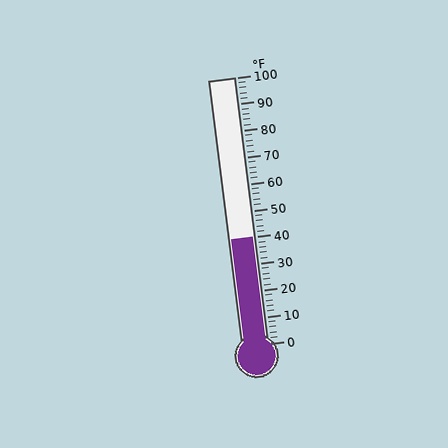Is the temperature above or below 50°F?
The temperature is below 50°F.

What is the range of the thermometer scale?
The thermometer scale ranges from 0°F to 100°F.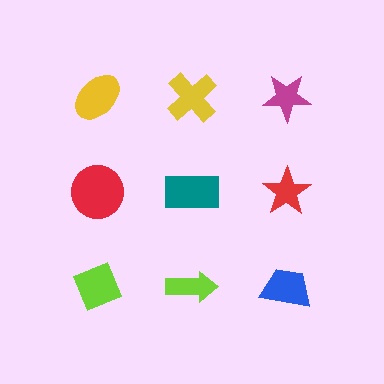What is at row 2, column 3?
A red star.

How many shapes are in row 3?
3 shapes.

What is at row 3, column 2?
A lime arrow.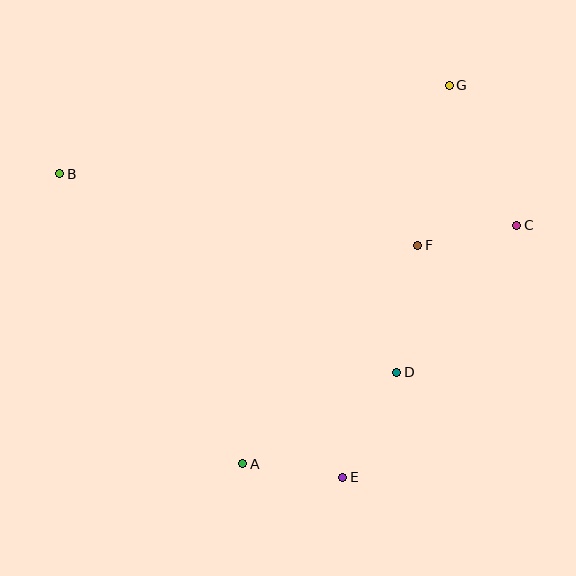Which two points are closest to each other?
Points A and E are closest to each other.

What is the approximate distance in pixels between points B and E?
The distance between B and E is approximately 415 pixels.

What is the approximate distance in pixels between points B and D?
The distance between B and D is approximately 391 pixels.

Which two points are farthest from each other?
Points B and C are farthest from each other.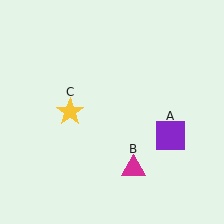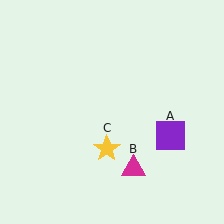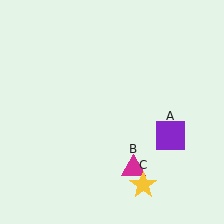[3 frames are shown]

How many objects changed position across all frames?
1 object changed position: yellow star (object C).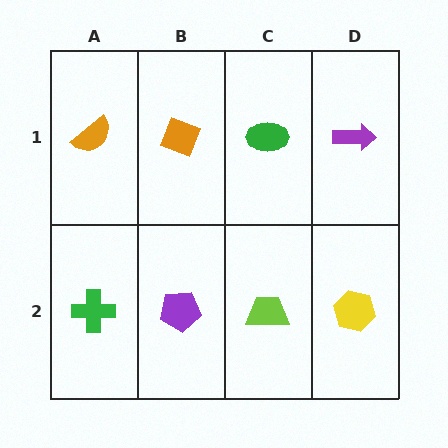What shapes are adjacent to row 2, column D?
A purple arrow (row 1, column D), a lime trapezoid (row 2, column C).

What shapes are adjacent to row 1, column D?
A yellow hexagon (row 2, column D), a green ellipse (row 1, column C).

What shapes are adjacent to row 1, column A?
A green cross (row 2, column A), an orange diamond (row 1, column B).